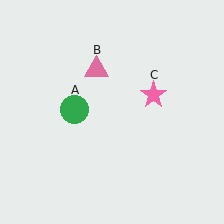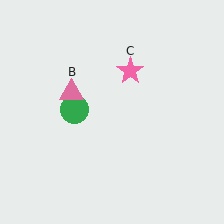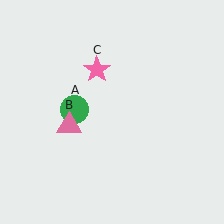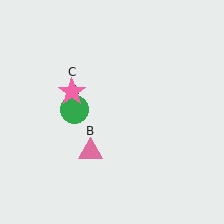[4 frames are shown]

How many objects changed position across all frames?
2 objects changed position: pink triangle (object B), pink star (object C).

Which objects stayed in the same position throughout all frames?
Green circle (object A) remained stationary.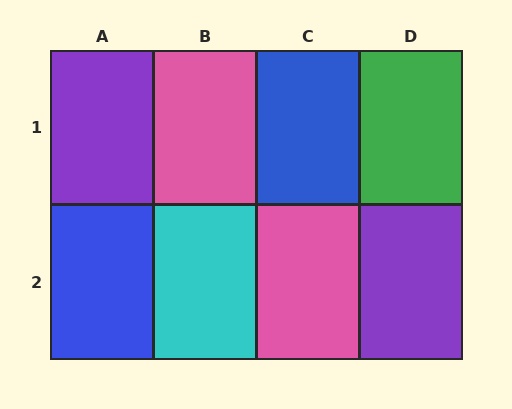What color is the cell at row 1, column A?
Purple.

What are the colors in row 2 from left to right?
Blue, cyan, pink, purple.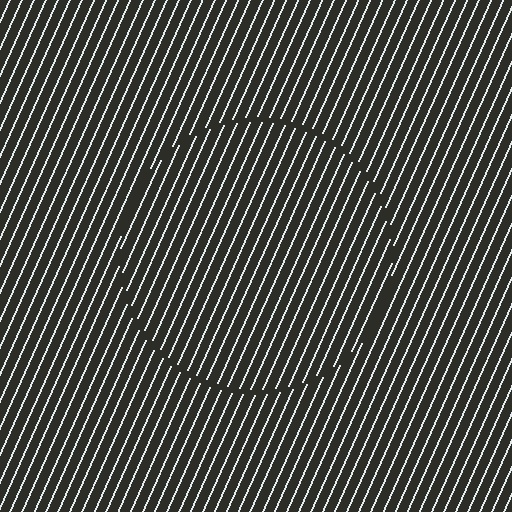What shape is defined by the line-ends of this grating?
An illusory circle. The interior of the shape contains the same grating, shifted by half a period — the contour is defined by the phase discontinuity where line-ends from the inner and outer gratings abut.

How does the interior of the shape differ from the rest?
The interior of the shape contains the same grating, shifted by half a period — the contour is defined by the phase discontinuity where line-ends from the inner and outer gratings abut.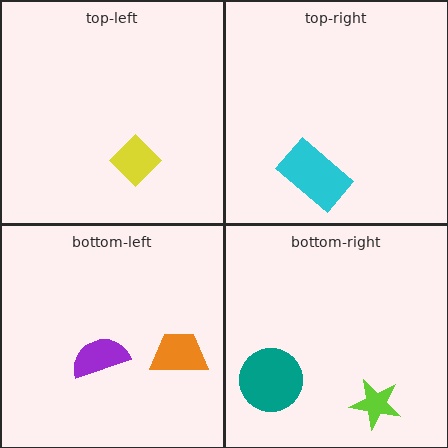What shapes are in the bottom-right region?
The lime star, the teal circle.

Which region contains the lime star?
The bottom-right region.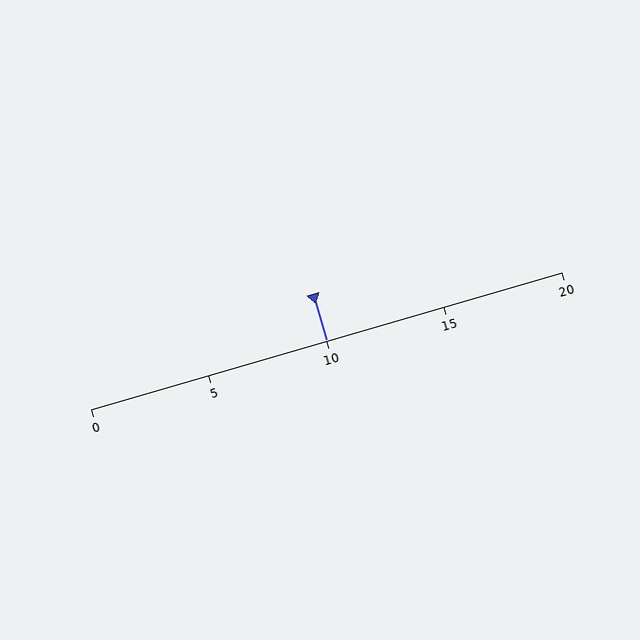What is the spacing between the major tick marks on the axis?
The major ticks are spaced 5 apart.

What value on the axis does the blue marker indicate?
The marker indicates approximately 10.